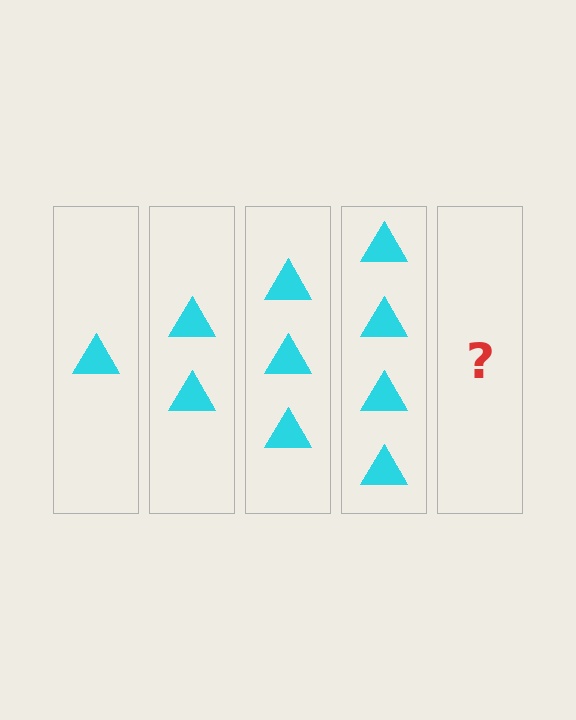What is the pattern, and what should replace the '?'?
The pattern is that each step adds one more triangle. The '?' should be 5 triangles.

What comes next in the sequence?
The next element should be 5 triangles.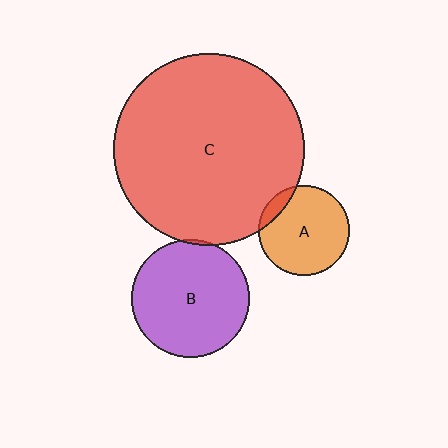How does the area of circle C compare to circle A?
Approximately 4.5 times.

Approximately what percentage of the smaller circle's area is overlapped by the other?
Approximately 5%.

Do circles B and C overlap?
Yes.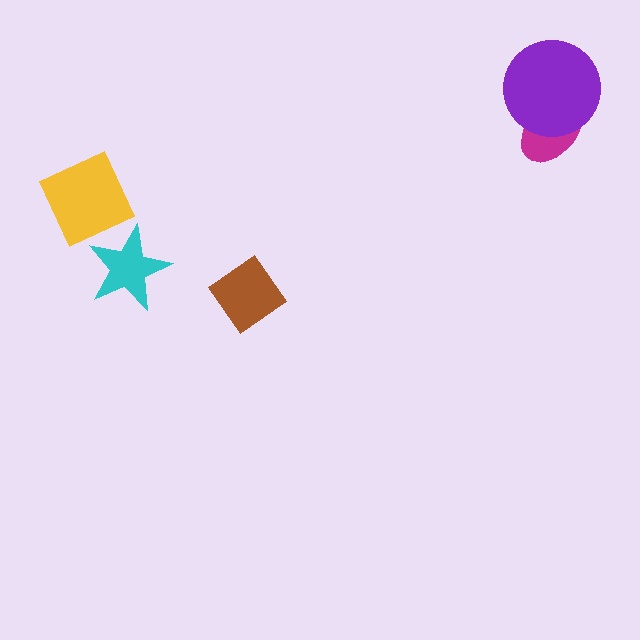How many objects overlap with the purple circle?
1 object overlaps with the purple circle.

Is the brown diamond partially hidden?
No, no other shape covers it.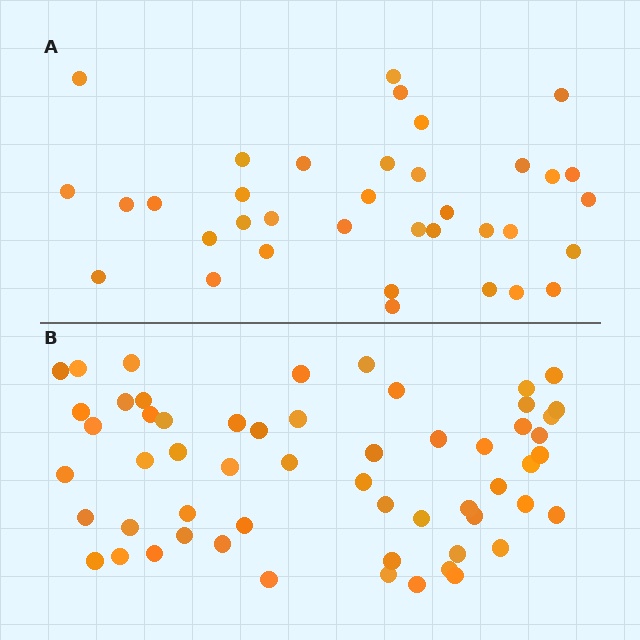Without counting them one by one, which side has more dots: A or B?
Region B (the bottom region) has more dots.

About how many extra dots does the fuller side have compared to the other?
Region B has approximately 20 more dots than region A.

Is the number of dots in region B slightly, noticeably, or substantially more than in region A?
Region B has substantially more. The ratio is roughly 1.6 to 1.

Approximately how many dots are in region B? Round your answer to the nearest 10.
About 60 dots. (The exact count is 57, which rounds to 60.)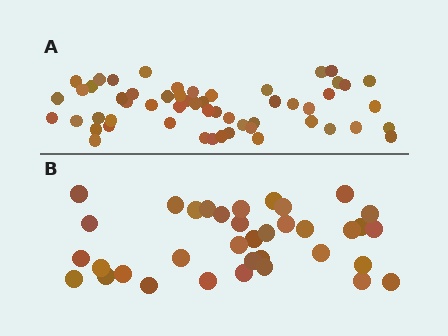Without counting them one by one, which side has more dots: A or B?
Region A (the top region) has more dots.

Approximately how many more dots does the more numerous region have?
Region A has approximately 20 more dots than region B.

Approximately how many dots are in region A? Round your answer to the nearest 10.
About 60 dots. (The exact count is 55, which rounds to 60.)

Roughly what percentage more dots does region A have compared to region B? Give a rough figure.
About 55% more.